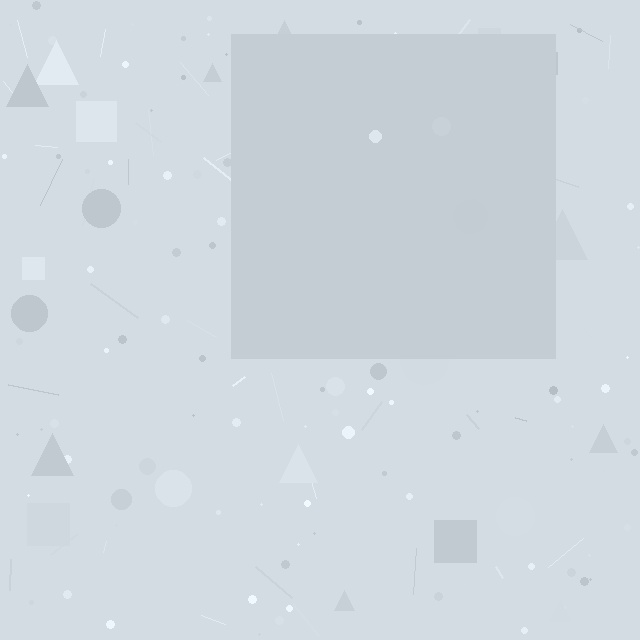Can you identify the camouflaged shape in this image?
The camouflaged shape is a square.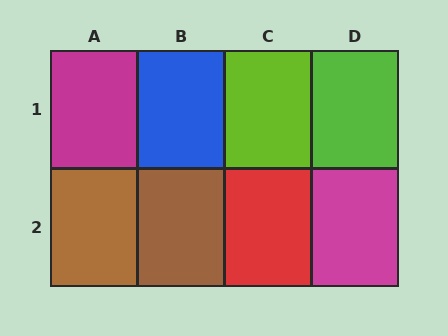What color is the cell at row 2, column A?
Brown.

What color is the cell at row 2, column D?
Magenta.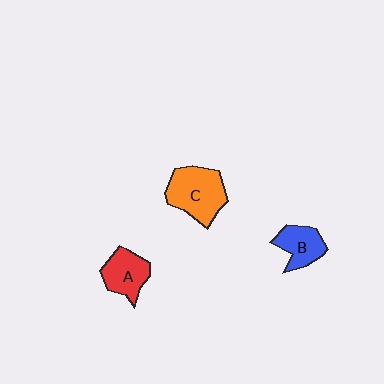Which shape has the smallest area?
Shape B (blue).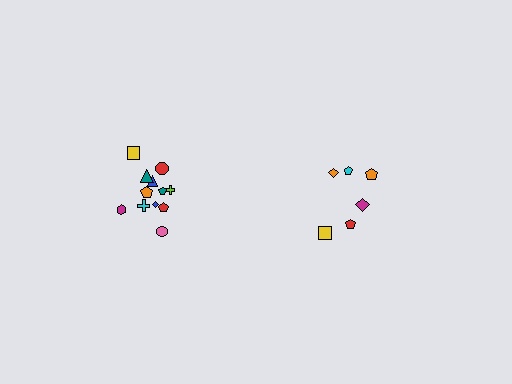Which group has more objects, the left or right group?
The left group.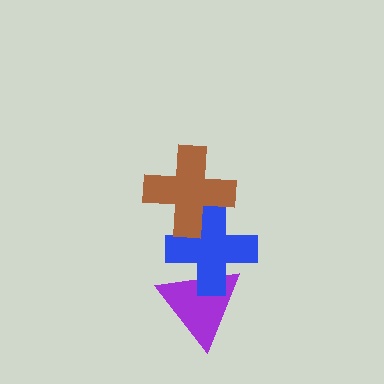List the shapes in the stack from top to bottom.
From top to bottom: the brown cross, the blue cross, the purple triangle.